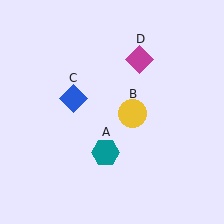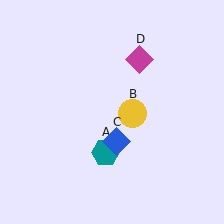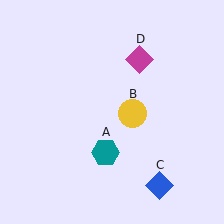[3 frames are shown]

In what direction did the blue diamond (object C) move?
The blue diamond (object C) moved down and to the right.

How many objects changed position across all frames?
1 object changed position: blue diamond (object C).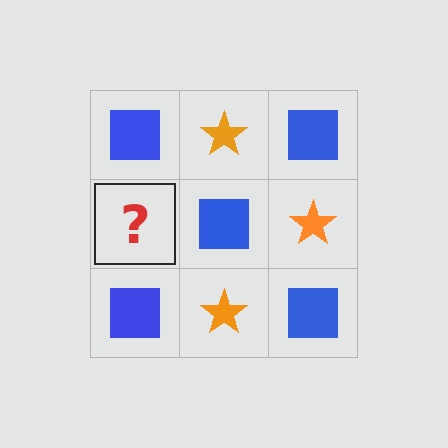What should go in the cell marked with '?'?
The missing cell should contain an orange star.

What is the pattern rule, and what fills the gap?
The rule is that it alternates blue square and orange star in a checkerboard pattern. The gap should be filled with an orange star.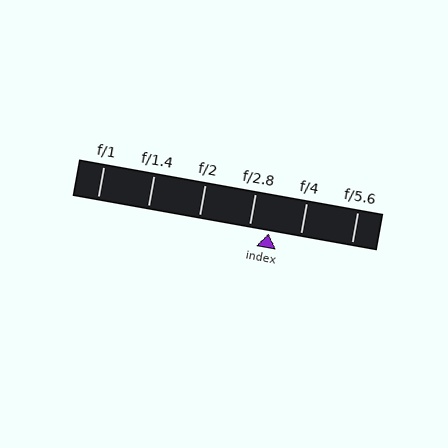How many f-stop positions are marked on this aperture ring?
There are 6 f-stop positions marked.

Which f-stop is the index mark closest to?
The index mark is closest to f/2.8.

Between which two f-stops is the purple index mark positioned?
The index mark is between f/2.8 and f/4.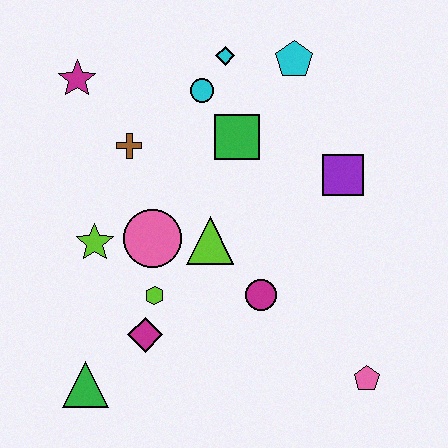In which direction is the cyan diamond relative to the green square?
The cyan diamond is above the green square.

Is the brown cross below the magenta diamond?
No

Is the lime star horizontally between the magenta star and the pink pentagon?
Yes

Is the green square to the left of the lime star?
No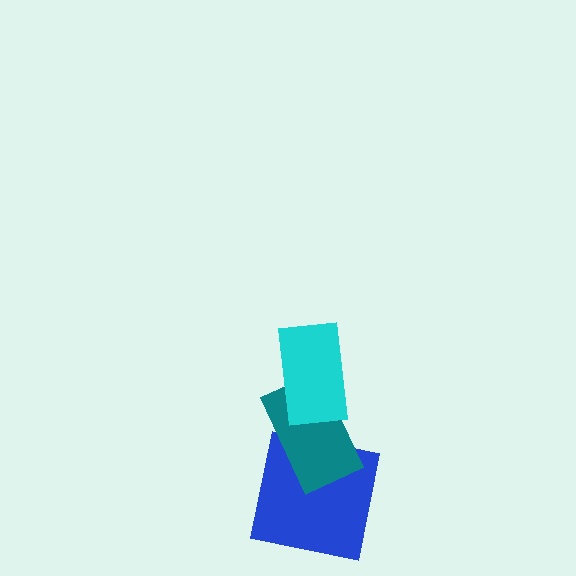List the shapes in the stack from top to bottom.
From top to bottom: the cyan rectangle, the teal rectangle, the blue square.